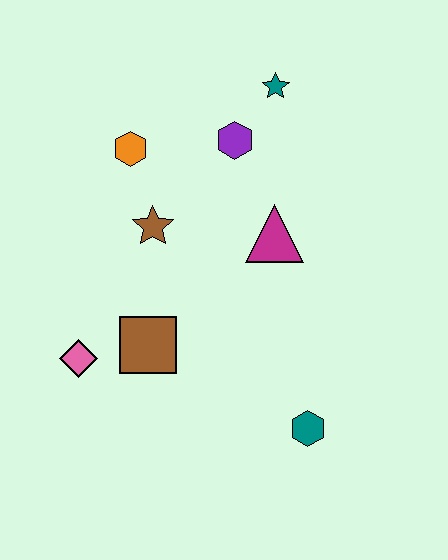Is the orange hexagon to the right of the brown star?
No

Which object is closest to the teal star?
The purple hexagon is closest to the teal star.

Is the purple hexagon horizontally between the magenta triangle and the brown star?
Yes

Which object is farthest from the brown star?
The teal hexagon is farthest from the brown star.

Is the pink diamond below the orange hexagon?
Yes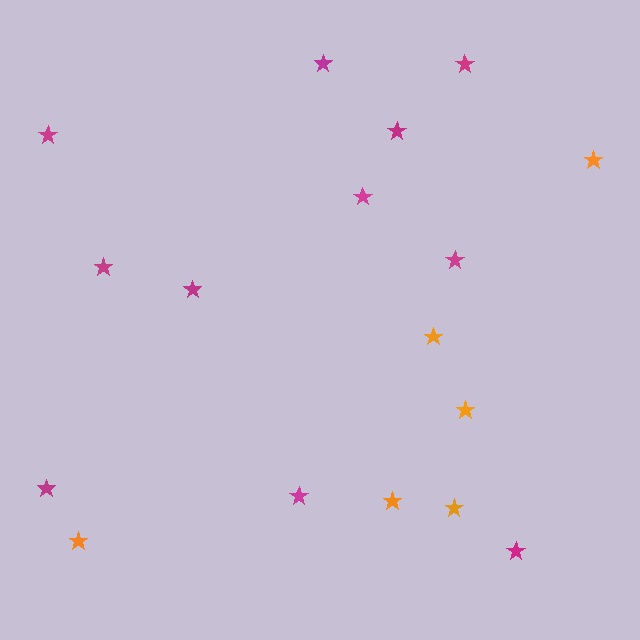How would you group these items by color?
There are 2 groups: one group of magenta stars (11) and one group of orange stars (6).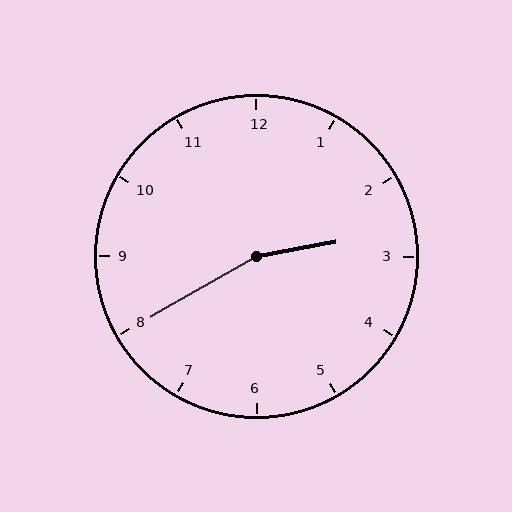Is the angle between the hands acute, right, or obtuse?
It is obtuse.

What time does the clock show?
2:40.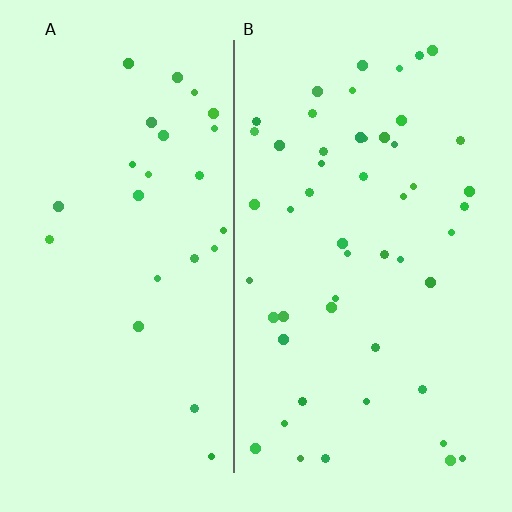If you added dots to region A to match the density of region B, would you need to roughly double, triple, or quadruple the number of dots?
Approximately double.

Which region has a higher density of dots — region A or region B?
B (the right).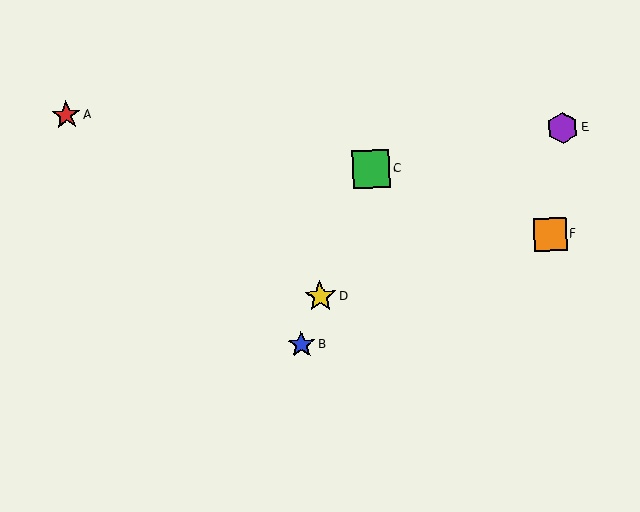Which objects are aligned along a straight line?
Objects B, C, D are aligned along a straight line.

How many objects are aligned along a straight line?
3 objects (B, C, D) are aligned along a straight line.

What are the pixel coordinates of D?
Object D is at (320, 297).